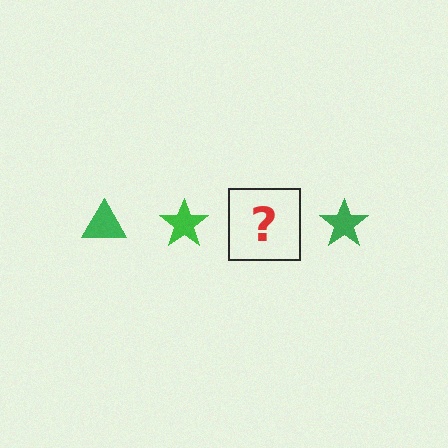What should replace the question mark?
The question mark should be replaced with a green triangle.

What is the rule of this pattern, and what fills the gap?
The rule is that the pattern cycles through triangle, star shapes in green. The gap should be filled with a green triangle.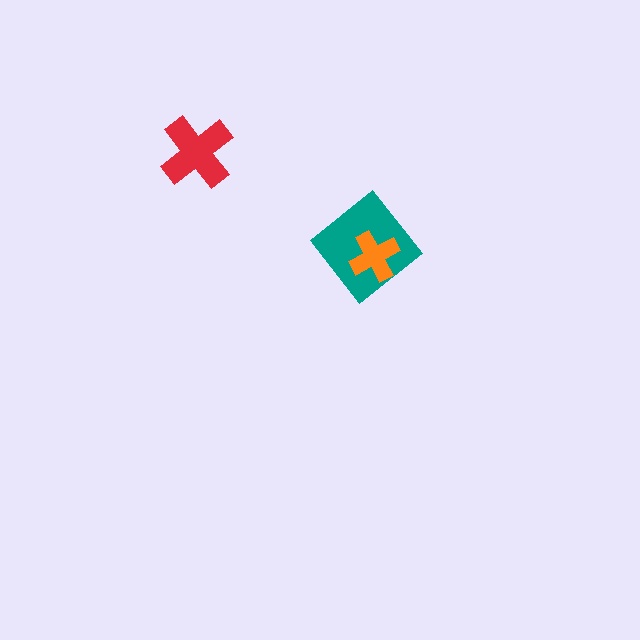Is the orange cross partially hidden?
No, no other shape covers it.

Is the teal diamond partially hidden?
Yes, it is partially covered by another shape.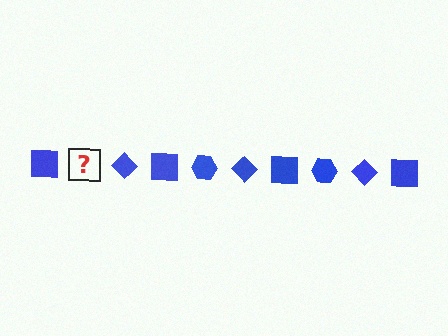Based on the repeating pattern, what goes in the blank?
The blank should be a blue hexagon.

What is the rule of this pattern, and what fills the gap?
The rule is that the pattern cycles through square, hexagon, diamond shapes in blue. The gap should be filled with a blue hexagon.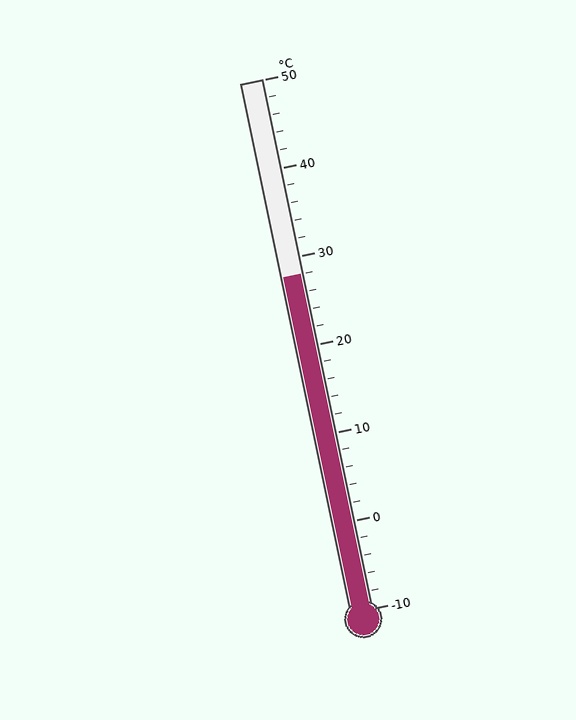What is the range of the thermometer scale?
The thermometer scale ranges from -10°C to 50°C.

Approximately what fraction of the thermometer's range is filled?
The thermometer is filled to approximately 65% of its range.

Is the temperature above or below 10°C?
The temperature is above 10°C.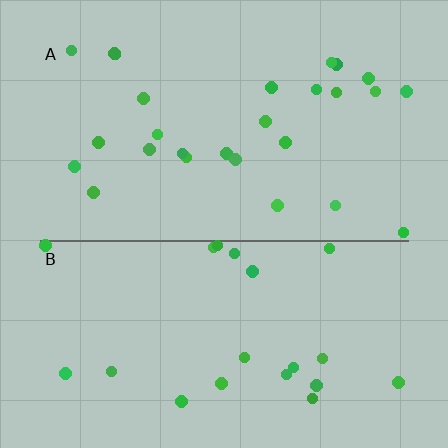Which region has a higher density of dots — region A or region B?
A (the top).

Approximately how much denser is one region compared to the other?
Approximately 1.3× — region A over region B.